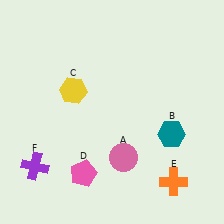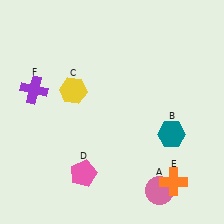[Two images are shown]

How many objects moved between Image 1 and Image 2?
2 objects moved between the two images.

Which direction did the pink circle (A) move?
The pink circle (A) moved right.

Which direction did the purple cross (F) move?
The purple cross (F) moved up.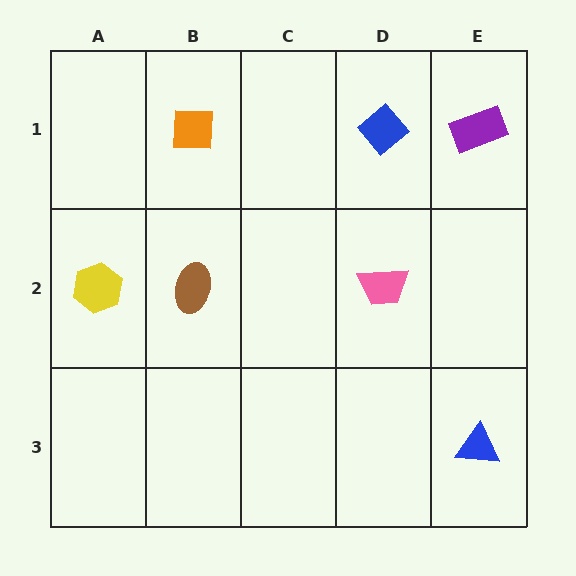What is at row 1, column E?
A purple rectangle.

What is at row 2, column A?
A yellow hexagon.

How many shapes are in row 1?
3 shapes.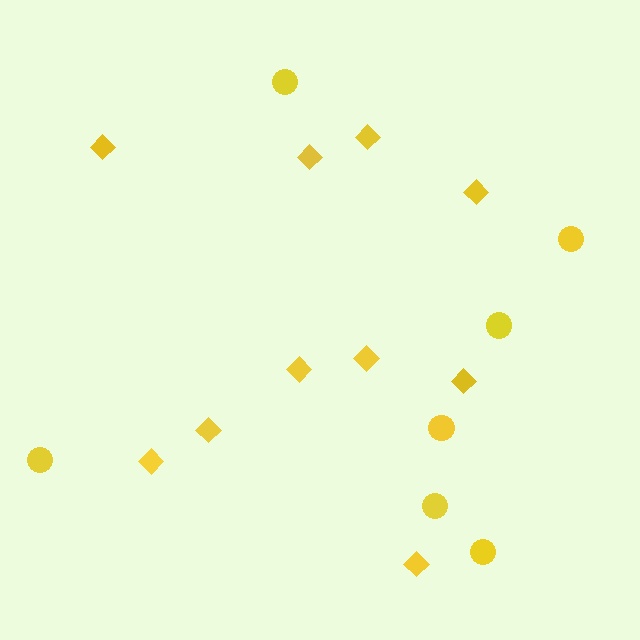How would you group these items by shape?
There are 2 groups: one group of diamonds (10) and one group of circles (7).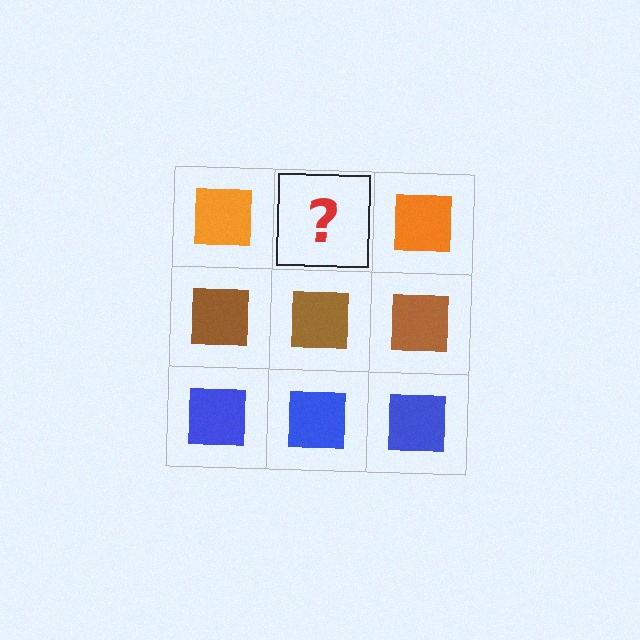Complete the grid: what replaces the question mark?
The question mark should be replaced with an orange square.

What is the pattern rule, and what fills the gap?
The rule is that each row has a consistent color. The gap should be filled with an orange square.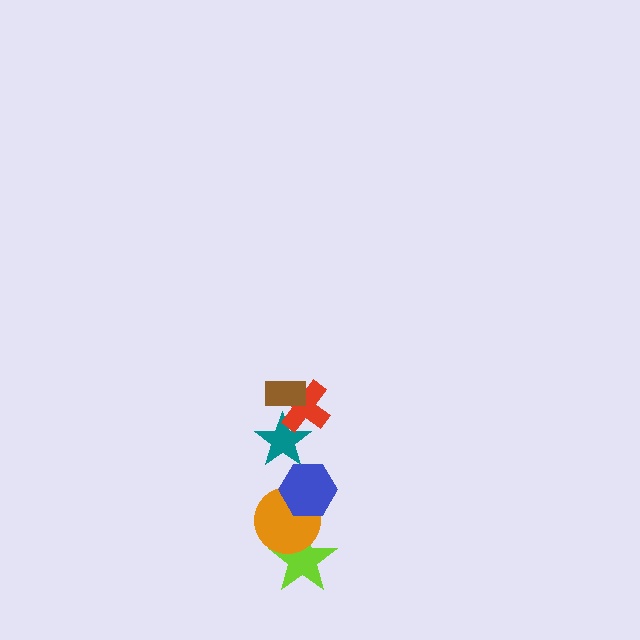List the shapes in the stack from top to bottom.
From top to bottom: the brown rectangle, the red cross, the teal star, the blue hexagon, the orange circle, the lime star.